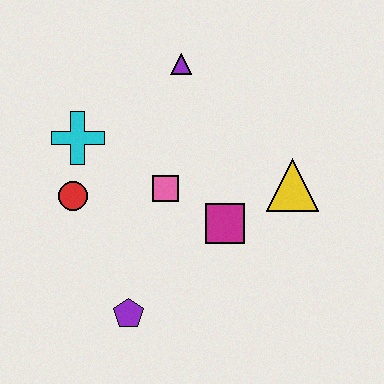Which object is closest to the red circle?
The cyan cross is closest to the red circle.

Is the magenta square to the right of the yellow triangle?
No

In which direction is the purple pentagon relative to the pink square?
The purple pentagon is below the pink square.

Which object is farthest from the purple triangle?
The purple pentagon is farthest from the purple triangle.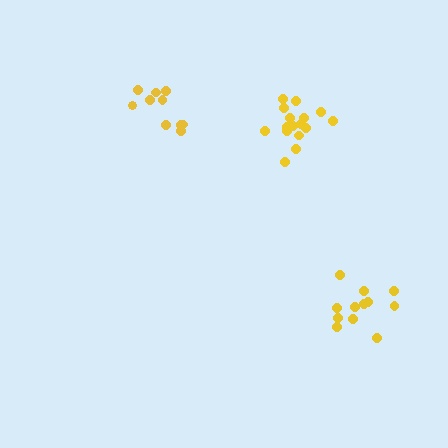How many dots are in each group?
Group 1: 12 dots, Group 2: 10 dots, Group 3: 16 dots (38 total).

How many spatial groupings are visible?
There are 3 spatial groupings.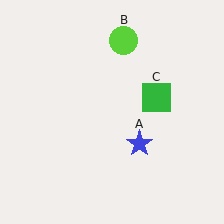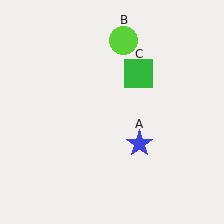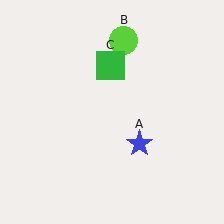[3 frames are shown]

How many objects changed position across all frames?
1 object changed position: green square (object C).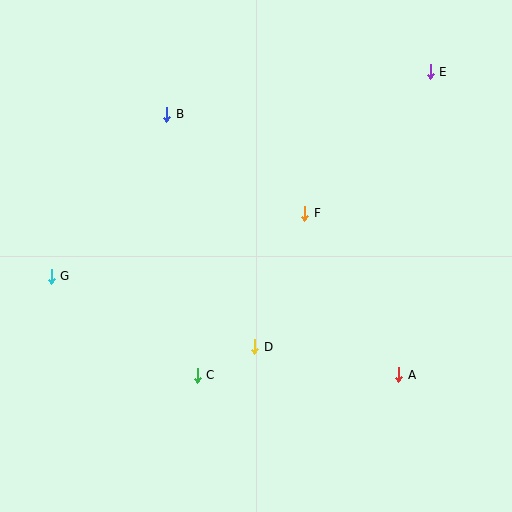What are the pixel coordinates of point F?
Point F is at (305, 214).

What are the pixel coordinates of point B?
Point B is at (167, 114).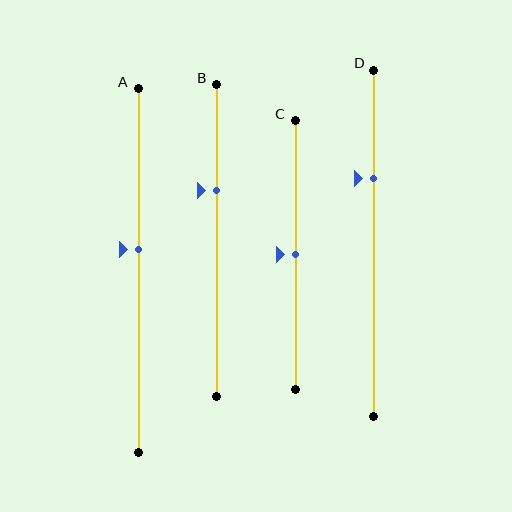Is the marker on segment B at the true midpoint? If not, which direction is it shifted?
No, the marker on segment B is shifted upward by about 16% of the segment length.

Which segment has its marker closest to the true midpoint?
Segment C has its marker closest to the true midpoint.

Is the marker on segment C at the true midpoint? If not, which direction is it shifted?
Yes, the marker on segment C is at the true midpoint.